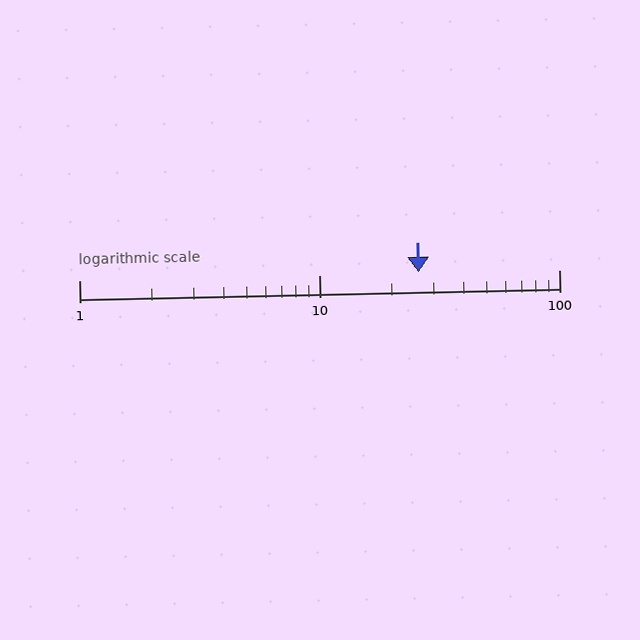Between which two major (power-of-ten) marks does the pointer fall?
The pointer is between 10 and 100.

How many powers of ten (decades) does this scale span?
The scale spans 2 decades, from 1 to 100.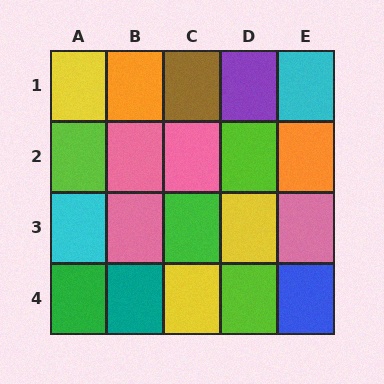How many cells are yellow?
3 cells are yellow.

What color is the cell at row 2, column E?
Orange.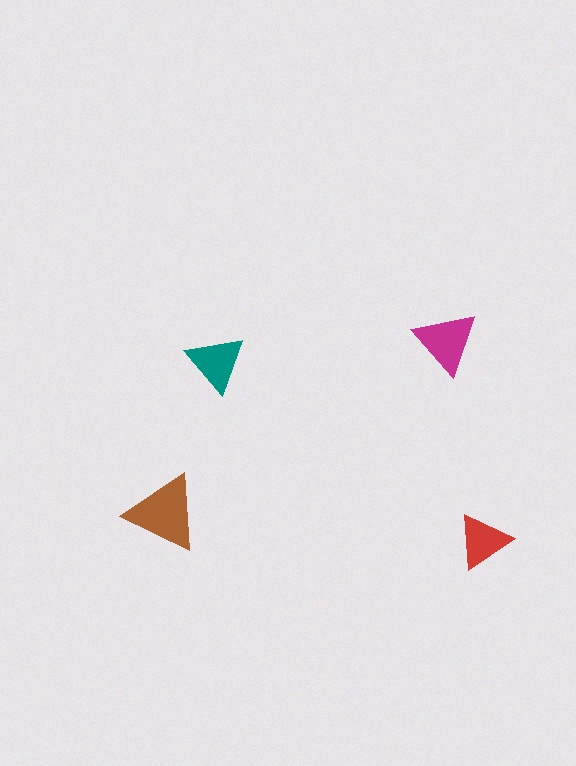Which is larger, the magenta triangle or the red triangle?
The magenta one.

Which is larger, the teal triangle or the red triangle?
The teal one.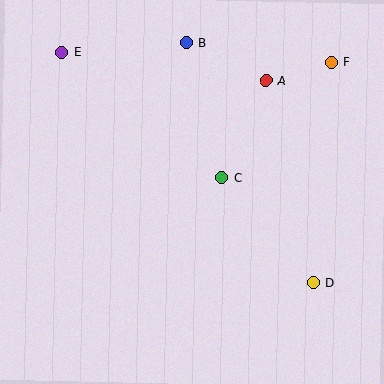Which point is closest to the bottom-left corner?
Point C is closest to the bottom-left corner.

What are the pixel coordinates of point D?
Point D is at (313, 282).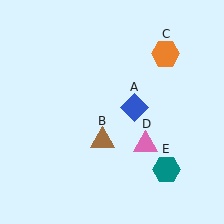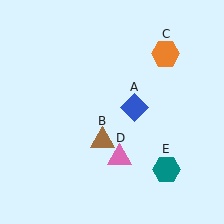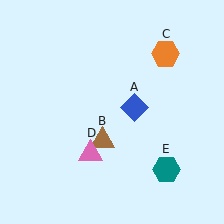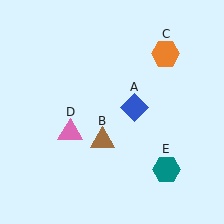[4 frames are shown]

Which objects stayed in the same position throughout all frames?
Blue diamond (object A) and brown triangle (object B) and orange hexagon (object C) and teal hexagon (object E) remained stationary.